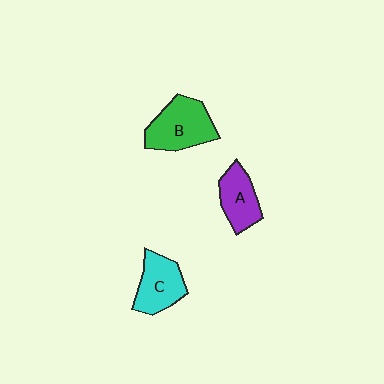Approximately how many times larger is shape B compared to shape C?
Approximately 1.3 times.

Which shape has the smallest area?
Shape A (purple).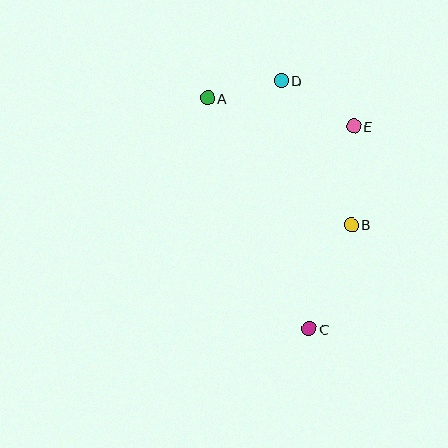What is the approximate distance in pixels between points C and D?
The distance between C and D is approximately 250 pixels.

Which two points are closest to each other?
Points A and D are closest to each other.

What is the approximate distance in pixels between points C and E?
The distance between C and E is approximately 208 pixels.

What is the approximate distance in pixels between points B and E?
The distance between B and E is approximately 99 pixels.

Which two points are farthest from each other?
Points A and C are farthest from each other.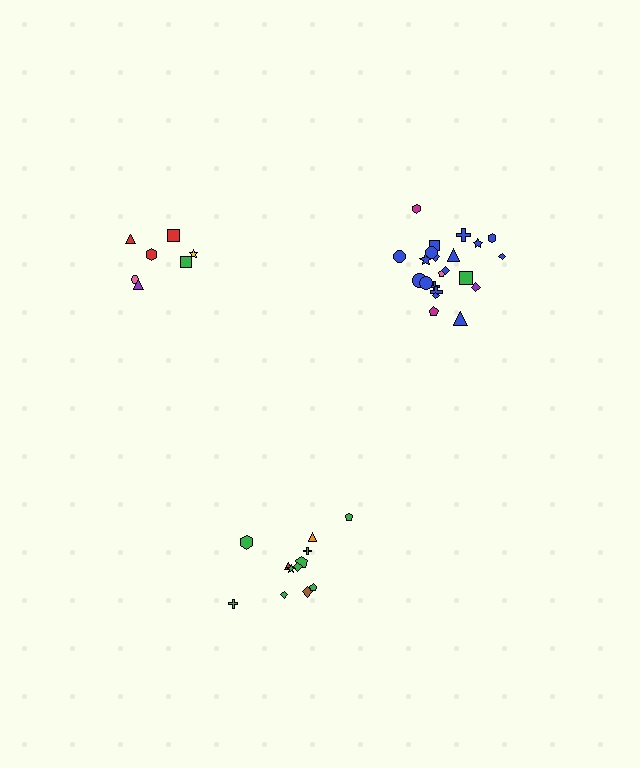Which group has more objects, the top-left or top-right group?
The top-right group.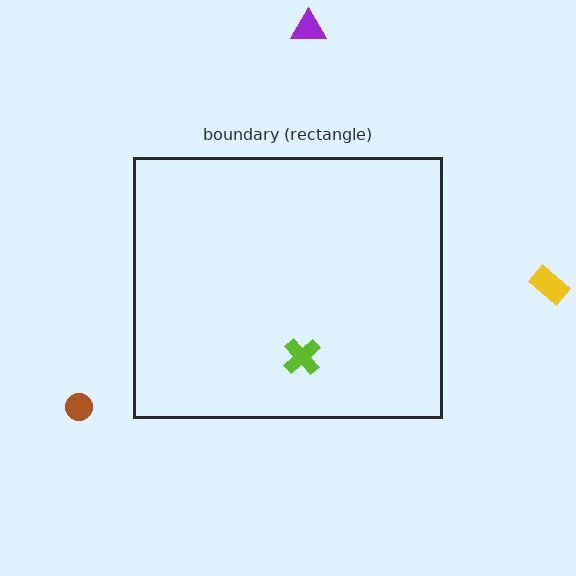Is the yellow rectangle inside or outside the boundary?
Outside.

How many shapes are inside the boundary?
1 inside, 3 outside.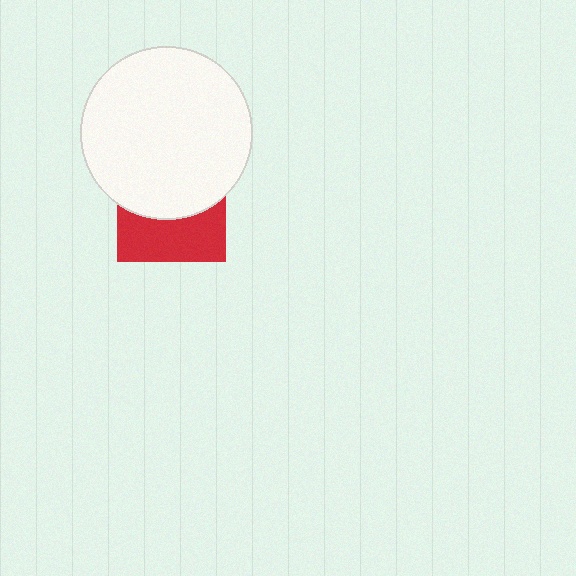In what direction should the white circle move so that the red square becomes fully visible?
The white circle should move up. That is the shortest direction to clear the overlap and leave the red square fully visible.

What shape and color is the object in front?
The object in front is a white circle.